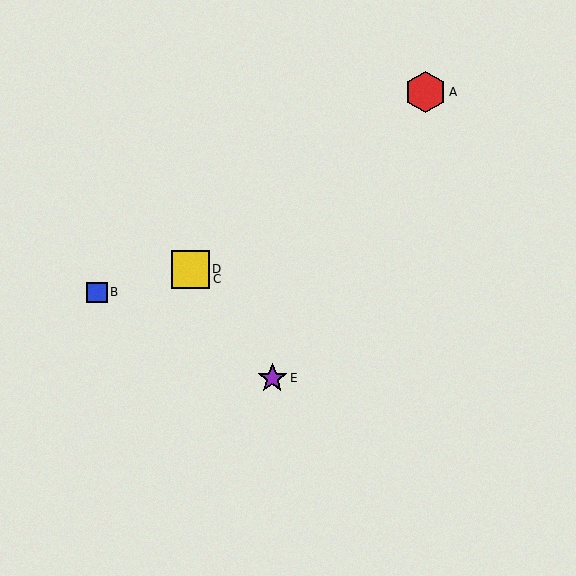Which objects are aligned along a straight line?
Objects C, D, E are aligned along a straight line.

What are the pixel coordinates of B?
Object B is at (97, 292).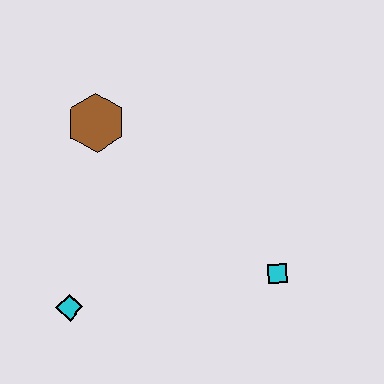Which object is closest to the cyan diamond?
The brown hexagon is closest to the cyan diamond.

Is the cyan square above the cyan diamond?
Yes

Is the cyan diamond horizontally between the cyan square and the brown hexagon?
No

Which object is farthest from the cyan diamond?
The cyan square is farthest from the cyan diamond.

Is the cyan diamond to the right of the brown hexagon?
No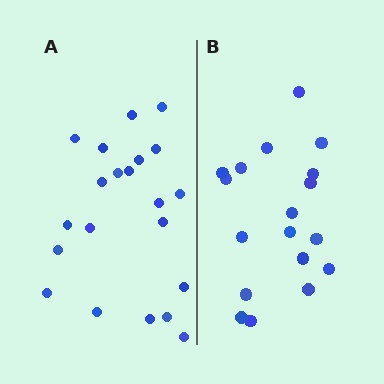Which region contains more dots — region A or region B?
Region A (the left region) has more dots.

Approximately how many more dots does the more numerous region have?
Region A has just a few more — roughly 2 or 3 more dots than region B.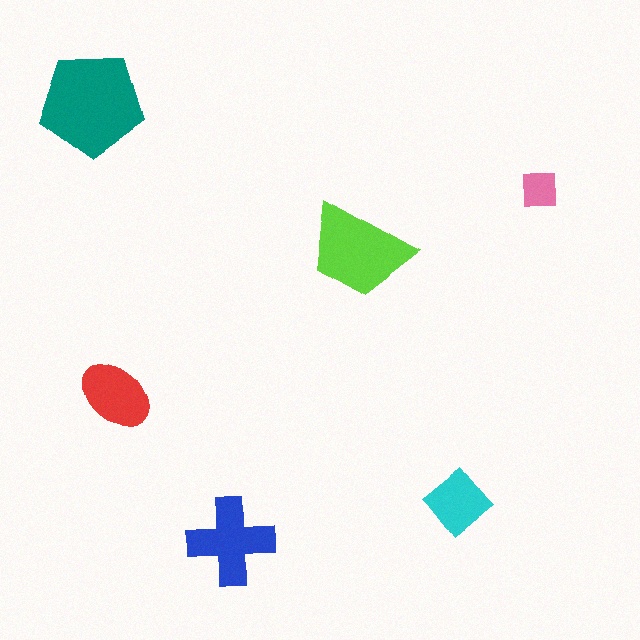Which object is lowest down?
The blue cross is bottommost.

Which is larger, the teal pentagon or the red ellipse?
The teal pentagon.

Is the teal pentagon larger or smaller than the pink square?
Larger.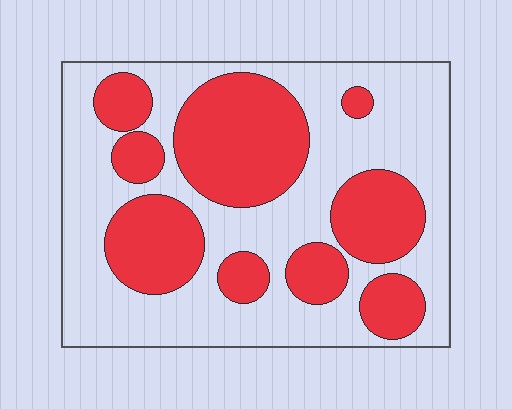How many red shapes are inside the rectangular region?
9.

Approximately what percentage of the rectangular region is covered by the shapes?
Approximately 40%.